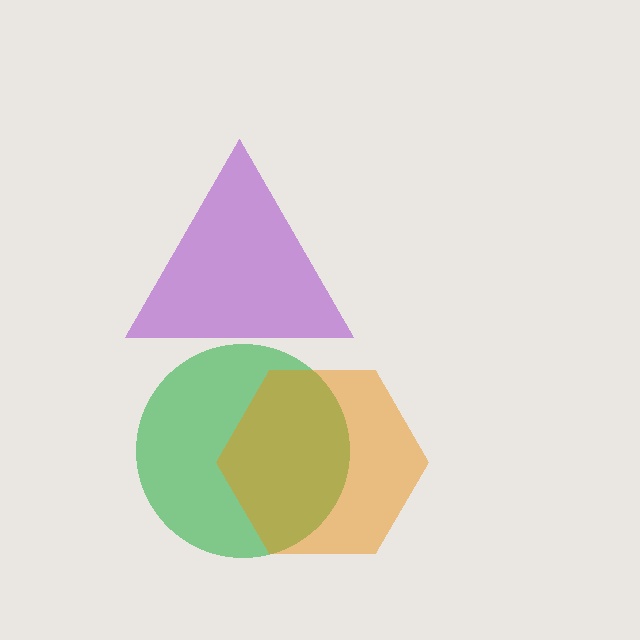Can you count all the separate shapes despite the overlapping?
Yes, there are 3 separate shapes.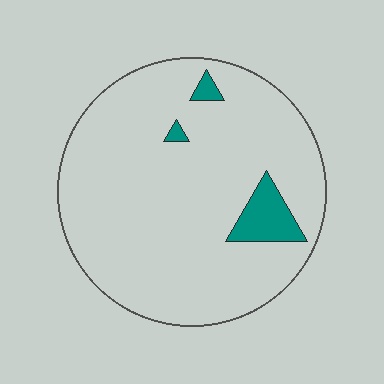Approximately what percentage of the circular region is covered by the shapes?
Approximately 5%.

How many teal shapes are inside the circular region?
3.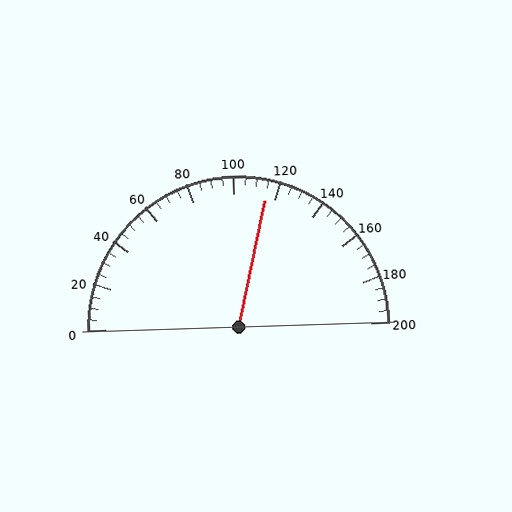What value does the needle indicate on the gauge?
The needle indicates approximately 115.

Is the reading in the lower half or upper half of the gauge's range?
The reading is in the upper half of the range (0 to 200).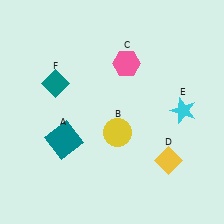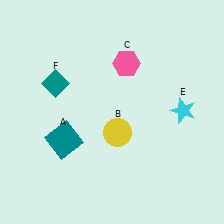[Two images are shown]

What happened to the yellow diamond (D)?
The yellow diamond (D) was removed in Image 2. It was in the bottom-right area of Image 1.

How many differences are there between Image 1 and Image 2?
There is 1 difference between the two images.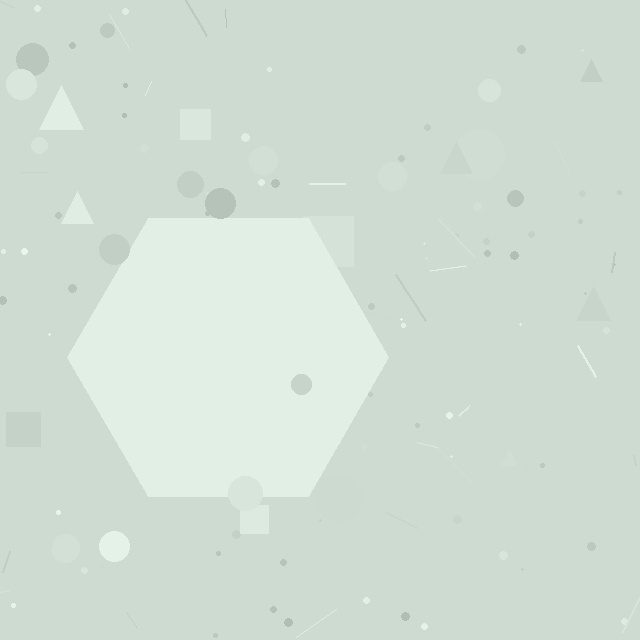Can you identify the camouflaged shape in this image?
The camouflaged shape is a hexagon.